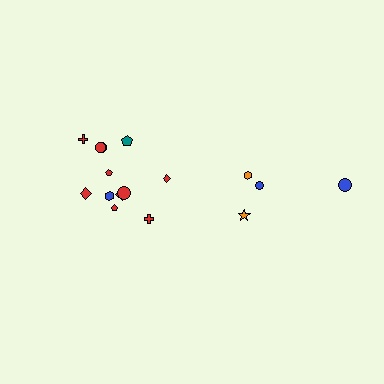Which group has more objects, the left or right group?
The left group.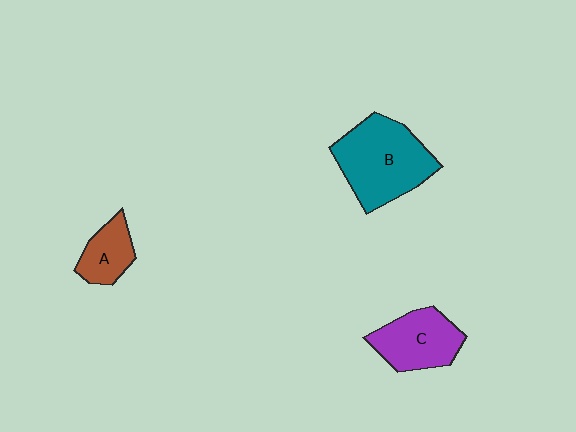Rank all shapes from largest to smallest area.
From largest to smallest: B (teal), C (purple), A (brown).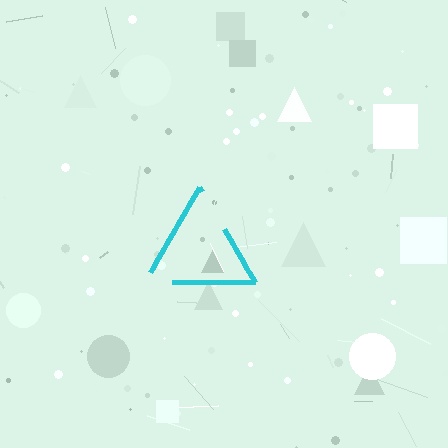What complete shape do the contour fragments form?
The contour fragments form a triangle.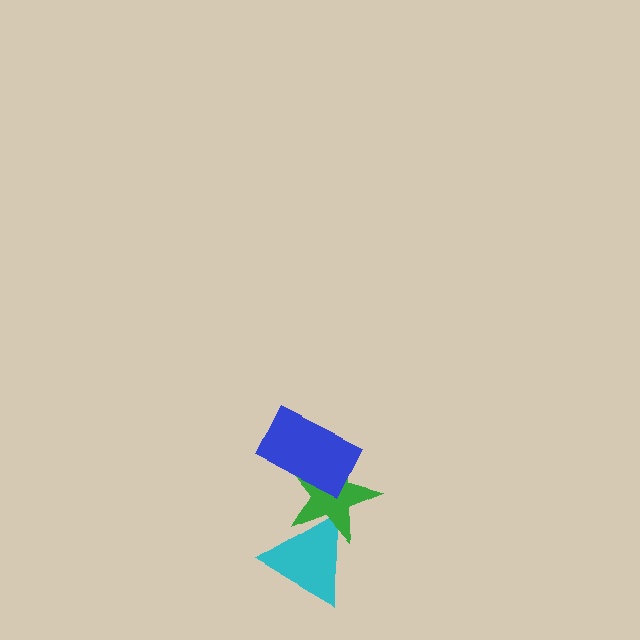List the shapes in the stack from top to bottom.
From top to bottom: the blue rectangle, the green star, the cyan triangle.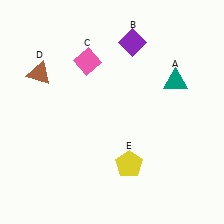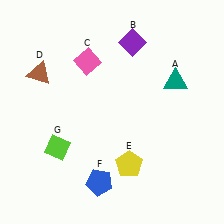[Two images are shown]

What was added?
A blue pentagon (F), a lime diamond (G) were added in Image 2.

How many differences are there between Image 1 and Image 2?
There are 2 differences between the two images.